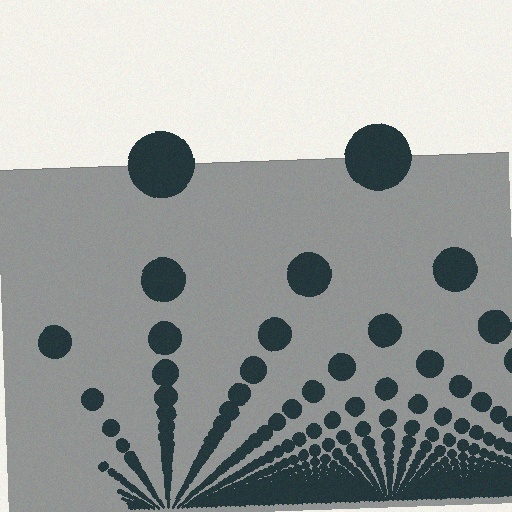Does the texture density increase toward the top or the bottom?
Density increases toward the bottom.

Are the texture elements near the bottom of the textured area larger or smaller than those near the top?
Smaller. The gradient is inverted — elements near the bottom are smaller and denser.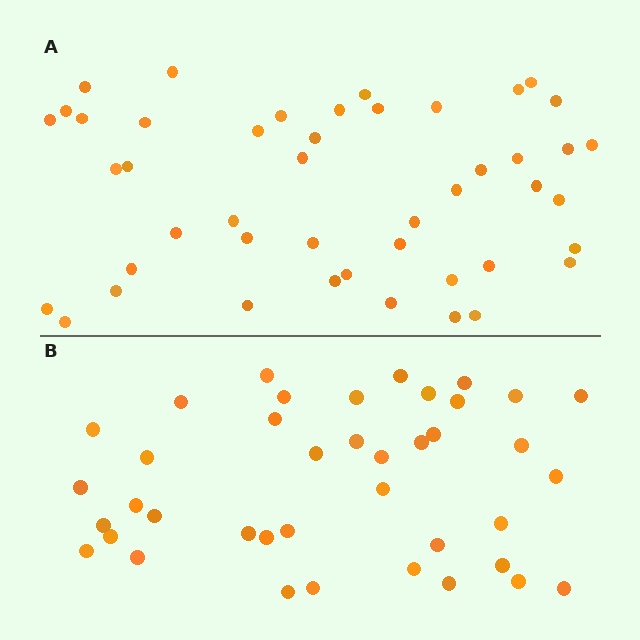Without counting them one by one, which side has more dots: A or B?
Region A (the top region) has more dots.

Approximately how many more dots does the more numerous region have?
Region A has about 6 more dots than region B.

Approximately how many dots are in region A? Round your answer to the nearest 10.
About 50 dots. (The exact count is 46, which rounds to 50.)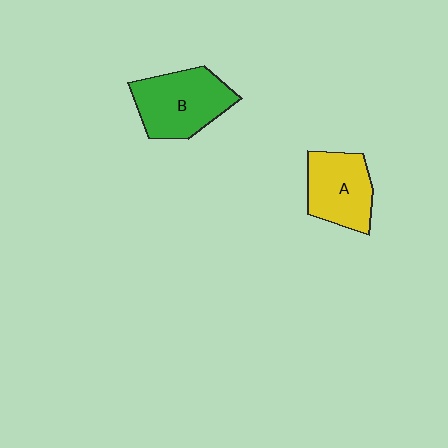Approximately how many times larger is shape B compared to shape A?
Approximately 1.2 times.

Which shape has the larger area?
Shape B (green).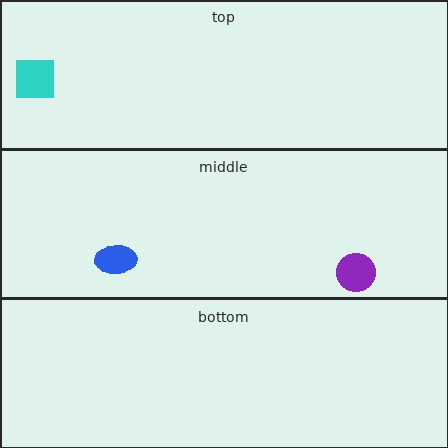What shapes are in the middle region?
The purple circle, the blue ellipse.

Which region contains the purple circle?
The middle region.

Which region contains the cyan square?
The top region.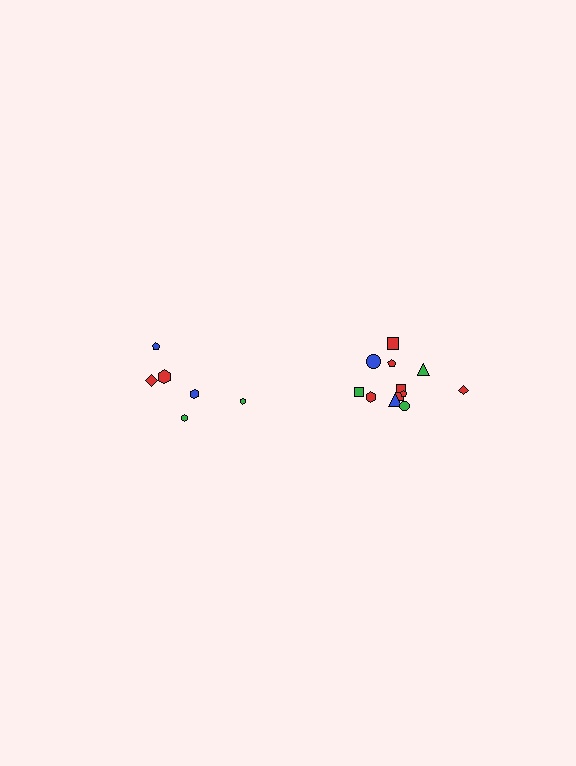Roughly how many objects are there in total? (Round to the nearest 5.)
Roughly 20 objects in total.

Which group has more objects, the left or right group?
The right group.